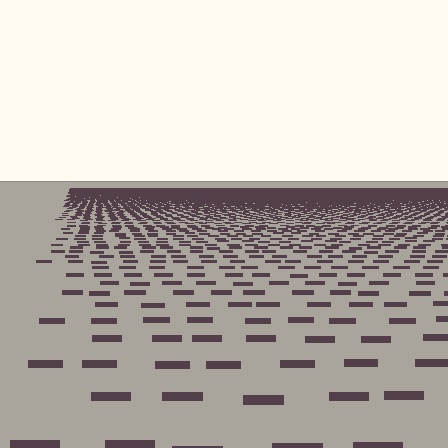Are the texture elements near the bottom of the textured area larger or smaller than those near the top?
Larger. Near the bottom, elements are closer to the viewer and appear at a bigger on-screen size.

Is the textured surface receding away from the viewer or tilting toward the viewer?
The surface is receding away from the viewer. Texture elements get smaller and denser toward the top.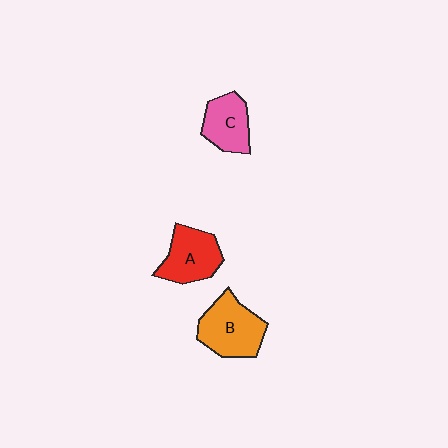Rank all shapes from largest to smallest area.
From largest to smallest: B (orange), A (red), C (pink).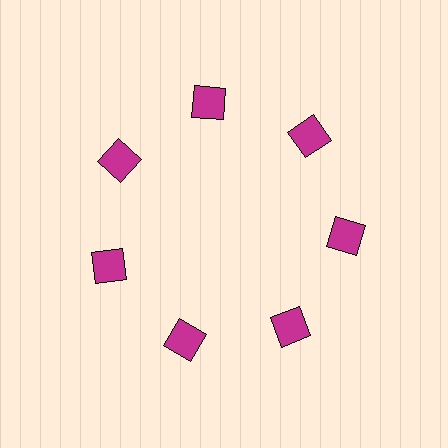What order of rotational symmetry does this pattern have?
This pattern has 7-fold rotational symmetry.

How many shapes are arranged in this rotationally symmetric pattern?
There are 7 shapes, arranged in 7 groups of 1.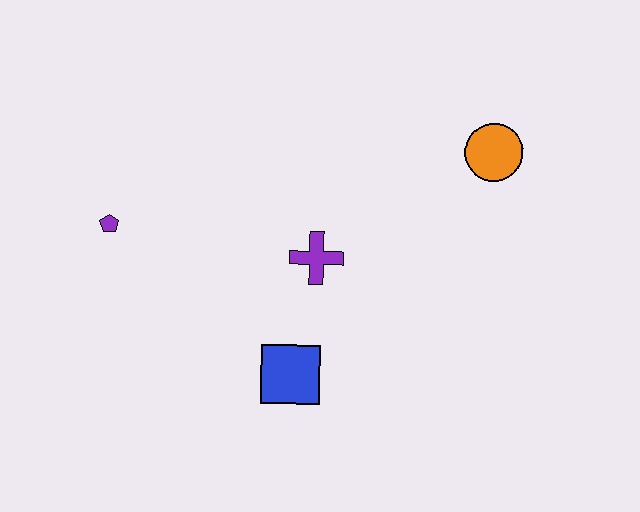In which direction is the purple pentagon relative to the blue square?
The purple pentagon is to the left of the blue square.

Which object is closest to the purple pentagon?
The purple cross is closest to the purple pentagon.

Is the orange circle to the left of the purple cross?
No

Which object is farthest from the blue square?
The orange circle is farthest from the blue square.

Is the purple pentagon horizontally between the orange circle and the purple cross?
No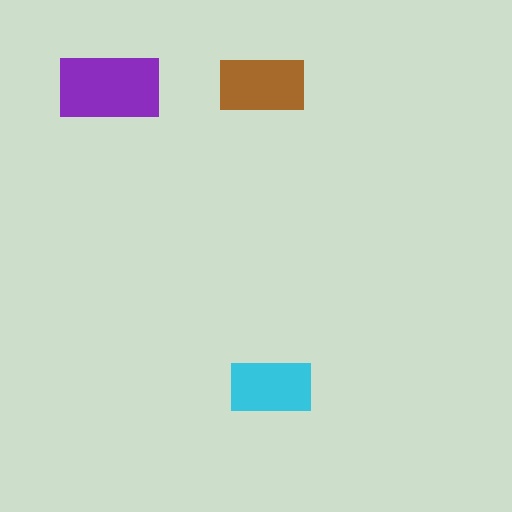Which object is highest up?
The brown rectangle is topmost.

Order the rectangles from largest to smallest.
the purple one, the brown one, the cyan one.